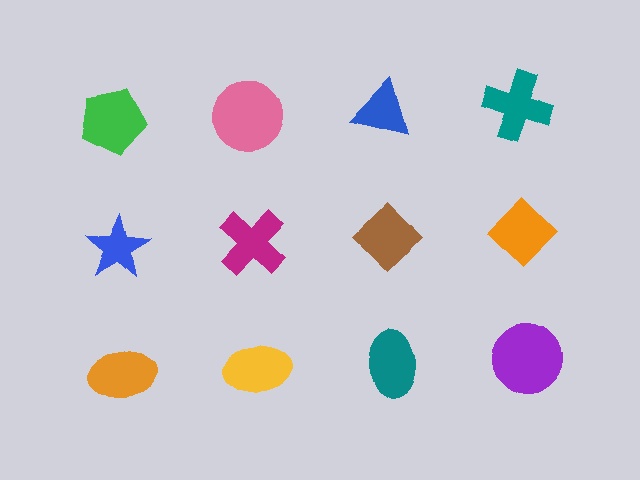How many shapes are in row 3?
4 shapes.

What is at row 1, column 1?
A green pentagon.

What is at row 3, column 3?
A teal ellipse.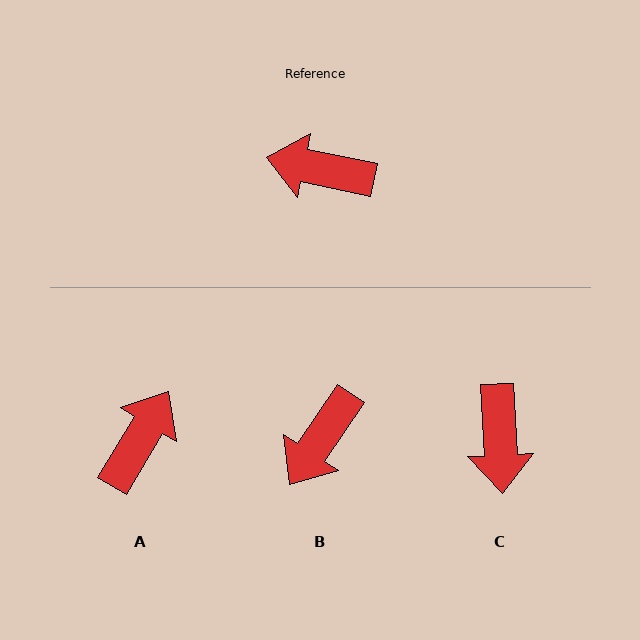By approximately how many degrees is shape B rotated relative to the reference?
Approximately 68 degrees counter-clockwise.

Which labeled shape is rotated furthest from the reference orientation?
A, about 109 degrees away.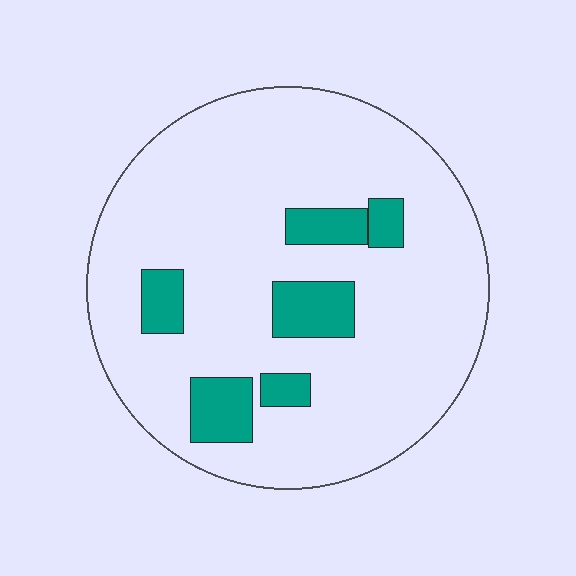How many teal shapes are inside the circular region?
6.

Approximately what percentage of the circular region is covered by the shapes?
Approximately 15%.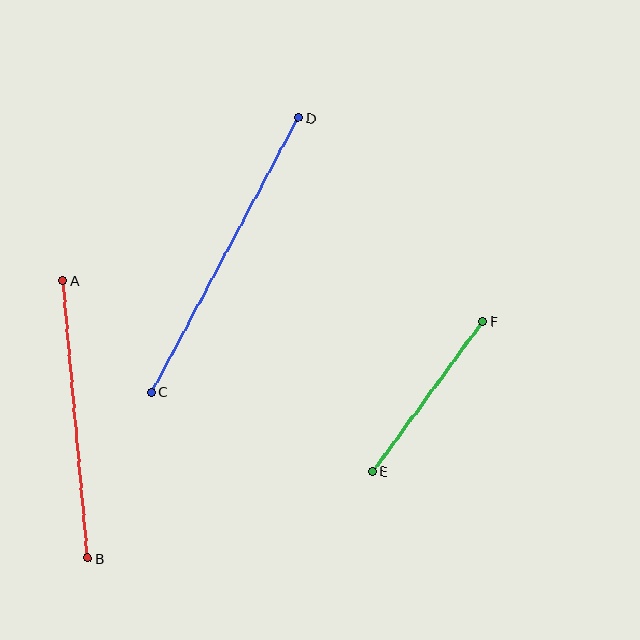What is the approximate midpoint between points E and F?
The midpoint is at approximately (428, 396) pixels.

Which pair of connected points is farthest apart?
Points C and D are farthest apart.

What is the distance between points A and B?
The distance is approximately 279 pixels.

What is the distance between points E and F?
The distance is approximately 186 pixels.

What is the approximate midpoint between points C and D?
The midpoint is at approximately (225, 255) pixels.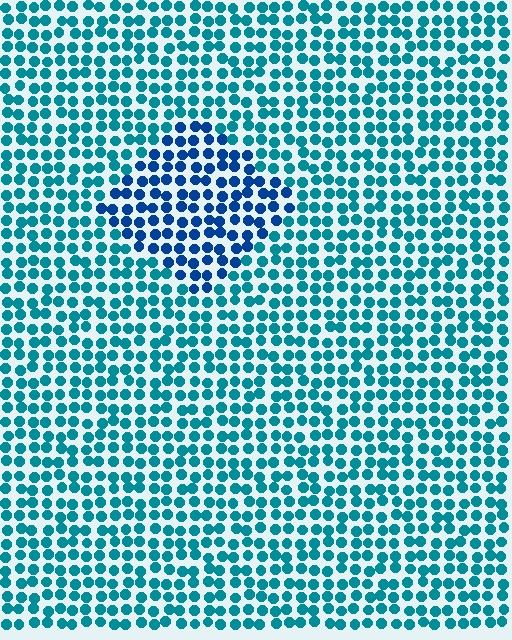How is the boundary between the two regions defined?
The boundary is defined purely by a slight shift in hue (about 31 degrees). Spacing, size, and orientation are identical on both sides.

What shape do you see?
I see a diamond.